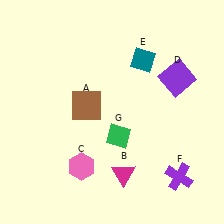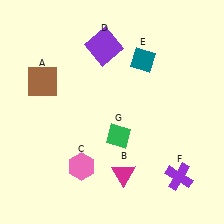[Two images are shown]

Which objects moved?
The objects that moved are: the brown square (A), the purple square (D).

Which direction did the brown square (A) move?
The brown square (A) moved left.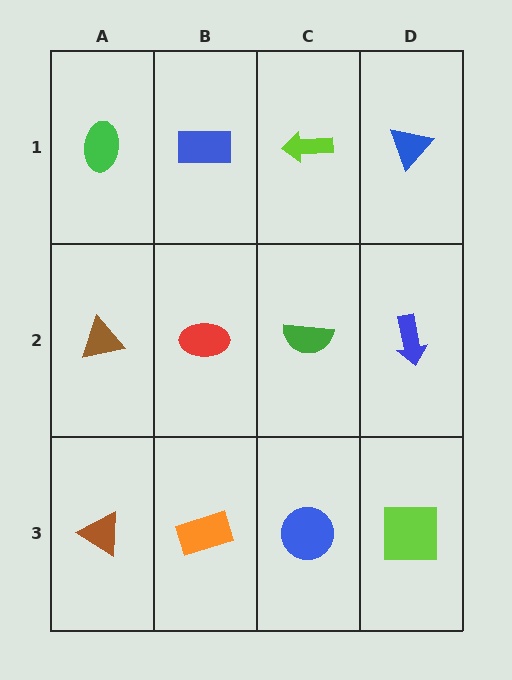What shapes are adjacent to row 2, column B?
A blue rectangle (row 1, column B), an orange rectangle (row 3, column B), a brown triangle (row 2, column A), a green semicircle (row 2, column C).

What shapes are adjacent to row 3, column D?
A blue arrow (row 2, column D), a blue circle (row 3, column C).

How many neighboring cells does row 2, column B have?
4.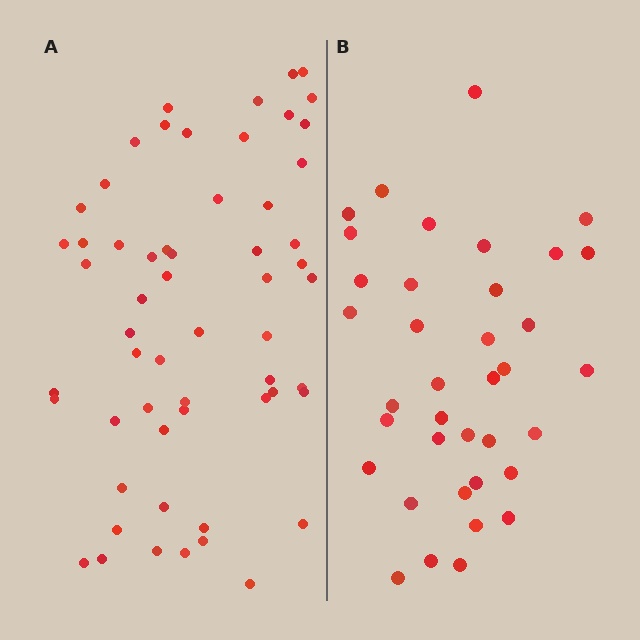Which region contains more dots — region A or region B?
Region A (the left region) has more dots.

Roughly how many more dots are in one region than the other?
Region A has approximately 20 more dots than region B.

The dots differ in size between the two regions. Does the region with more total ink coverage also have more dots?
No. Region B has more total ink coverage because its dots are larger, but region A actually contains more individual dots. Total area can be misleading — the number of items is what matters here.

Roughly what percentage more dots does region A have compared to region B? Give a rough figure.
About 55% more.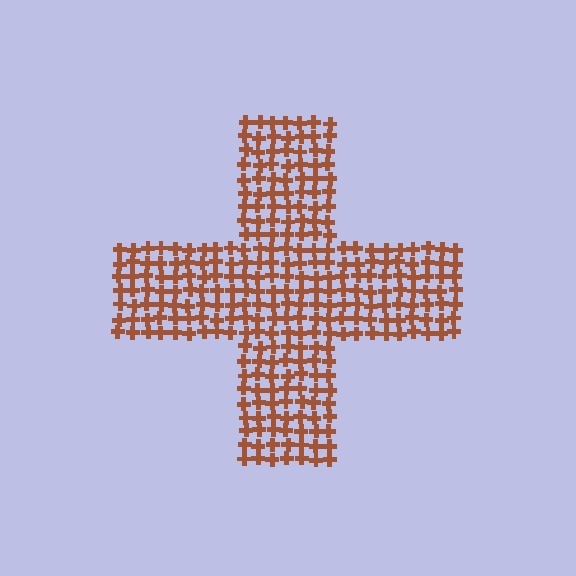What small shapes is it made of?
It is made of small crosses.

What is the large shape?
The large shape is a cross.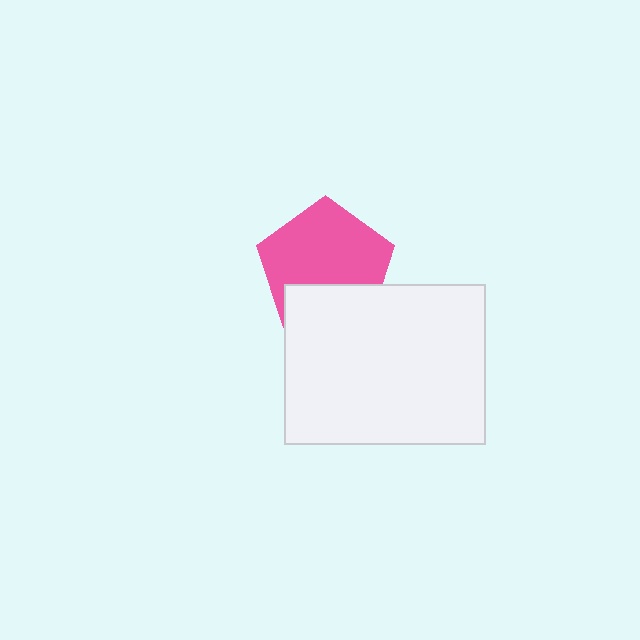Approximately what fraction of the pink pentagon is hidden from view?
Roughly 32% of the pink pentagon is hidden behind the white rectangle.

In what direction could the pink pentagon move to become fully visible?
The pink pentagon could move up. That would shift it out from behind the white rectangle entirely.